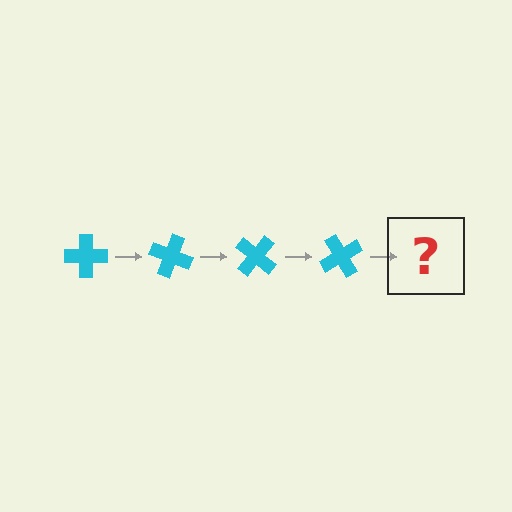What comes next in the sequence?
The next element should be a cyan cross rotated 80 degrees.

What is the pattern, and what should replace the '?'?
The pattern is that the cross rotates 20 degrees each step. The '?' should be a cyan cross rotated 80 degrees.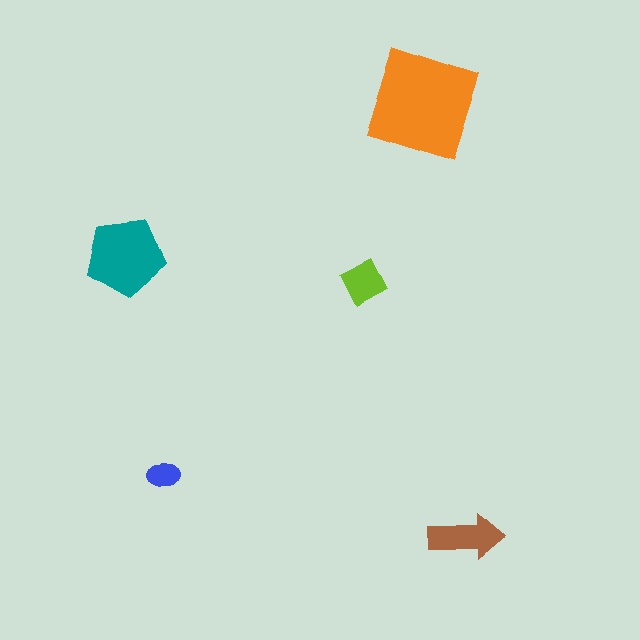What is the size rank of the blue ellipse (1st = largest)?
5th.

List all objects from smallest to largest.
The blue ellipse, the lime diamond, the brown arrow, the teal pentagon, the orange square.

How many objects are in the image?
There are 5 objects in the image.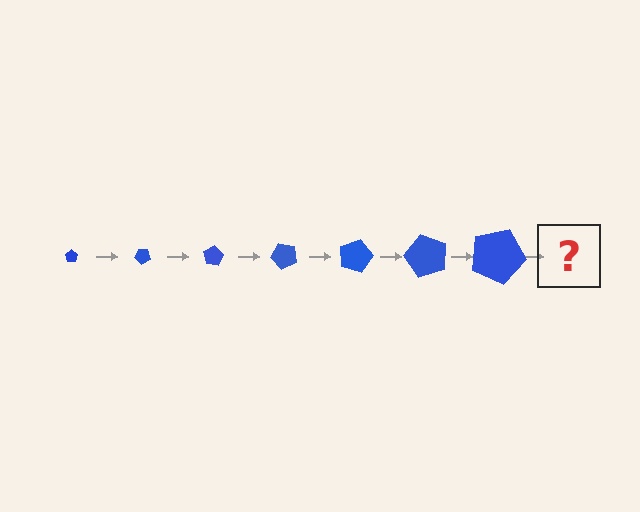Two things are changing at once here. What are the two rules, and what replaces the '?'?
The two rules are that the pentagon grows larger each step and it rotates 40 degrees each step. The '?' should be a pentagon, larger than the previous one and rotated 280 degrees from the start.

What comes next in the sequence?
The next element should be a pentagon, larger than the previous one and rotated 280 degrees from the start.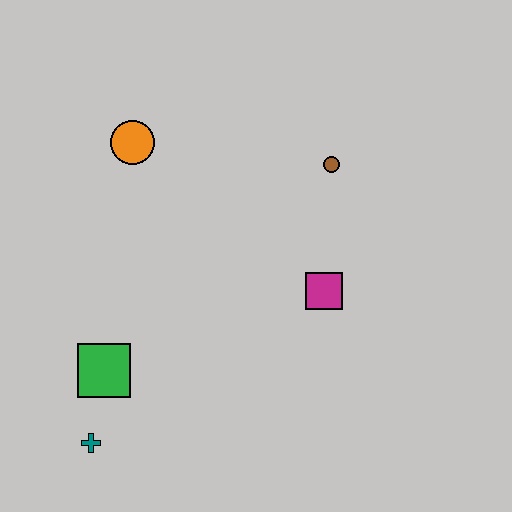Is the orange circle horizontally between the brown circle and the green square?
Yes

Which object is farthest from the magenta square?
The teal cross is farthest from the magenta square.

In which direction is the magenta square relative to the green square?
The magenta square is to the right of the green square.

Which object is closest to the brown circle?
The magenta square is closest to the brown circle.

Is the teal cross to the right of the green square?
No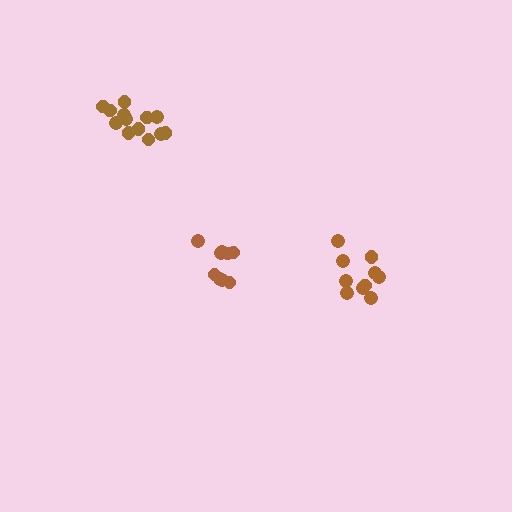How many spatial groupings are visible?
There are 3 spatial groupings.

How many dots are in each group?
Group 1: 10 dots, Group 2: 9 dots, Group 3: 13 dots (32 total).